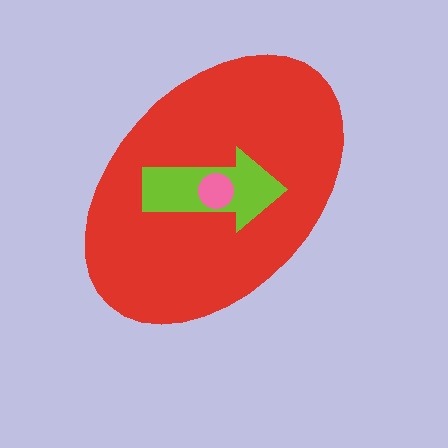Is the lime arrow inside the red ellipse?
Yes.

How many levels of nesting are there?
3.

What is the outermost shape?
The red ellipse.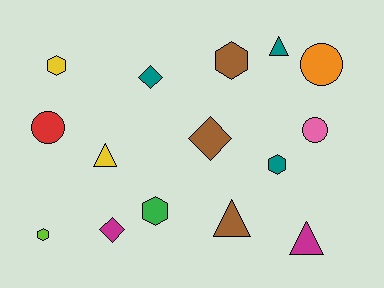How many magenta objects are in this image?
There are 2 magenta objects.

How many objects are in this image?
There are 15 objects.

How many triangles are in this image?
There are 4 triangles.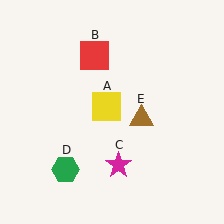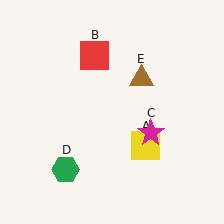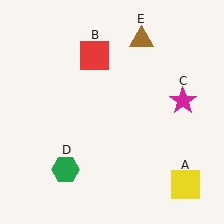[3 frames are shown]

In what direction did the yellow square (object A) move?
The yellow square (object A) moved down and to the right.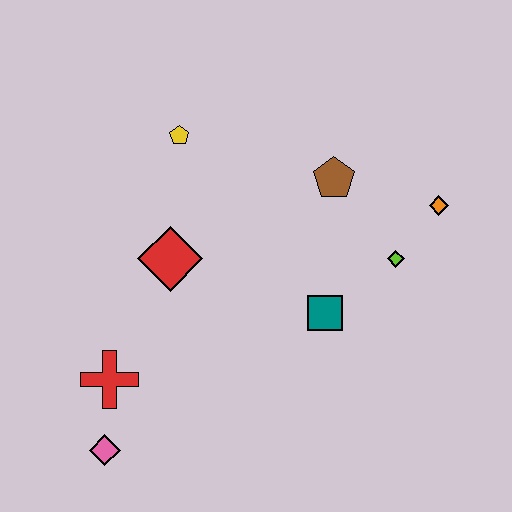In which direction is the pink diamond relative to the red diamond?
The pink diamond is below the red diamond.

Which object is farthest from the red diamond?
The orange diamond is farthest from the red diamond.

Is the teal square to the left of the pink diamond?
No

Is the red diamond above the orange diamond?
No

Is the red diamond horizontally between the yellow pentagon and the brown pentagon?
No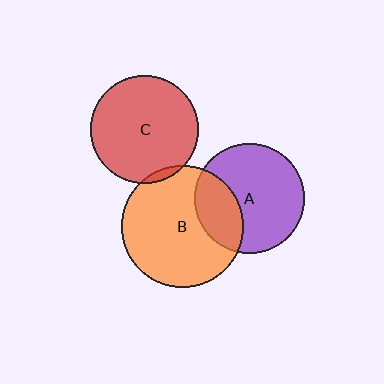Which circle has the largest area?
Circle B (orange).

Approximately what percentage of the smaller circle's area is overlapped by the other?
Approximately 30%.